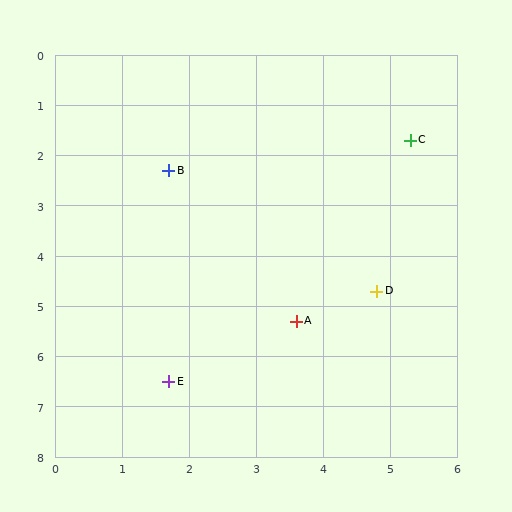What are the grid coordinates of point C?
Point C is at approximately (5.3, 1.7).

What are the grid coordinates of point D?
Point D is at approximately (4.8, 4.7).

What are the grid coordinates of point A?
Point A is at approximately (3.6, 5.3).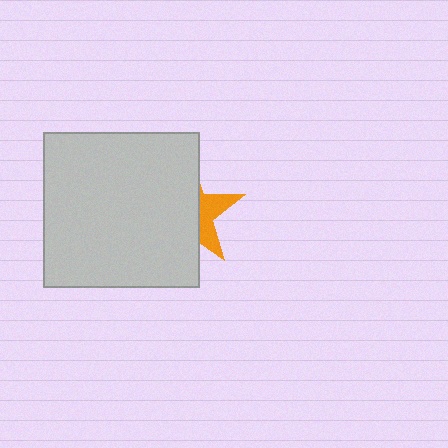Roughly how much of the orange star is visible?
A small part of it is visible (roughly 34%).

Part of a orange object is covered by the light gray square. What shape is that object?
It is a star.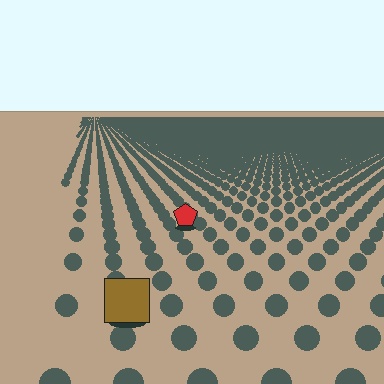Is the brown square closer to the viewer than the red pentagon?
Yes. The brown square is closer — you can tell from the texture gradient: the ground texture is coarser near it.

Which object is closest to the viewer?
The brown square is closest. The texture marks near it are larger and more spread out.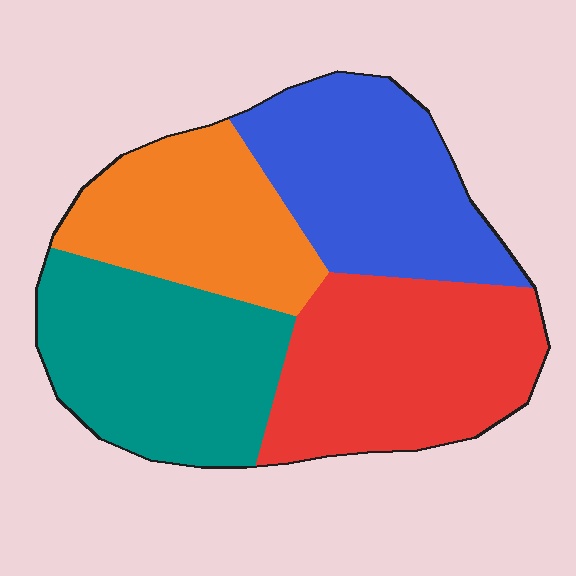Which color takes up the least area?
Orange, at roughly 20%.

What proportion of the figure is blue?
Blue covers around 25% of the figure.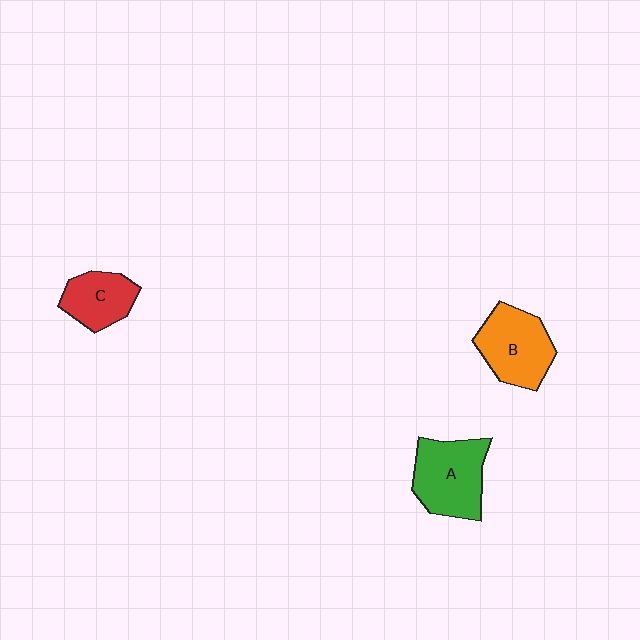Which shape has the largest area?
Shape A (green).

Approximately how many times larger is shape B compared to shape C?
Approximately 1.4 times.